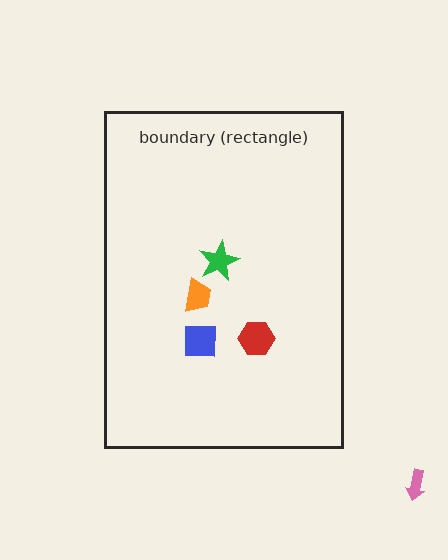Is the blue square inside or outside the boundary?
Inside.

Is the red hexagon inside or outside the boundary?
Inside.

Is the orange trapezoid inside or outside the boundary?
Inside.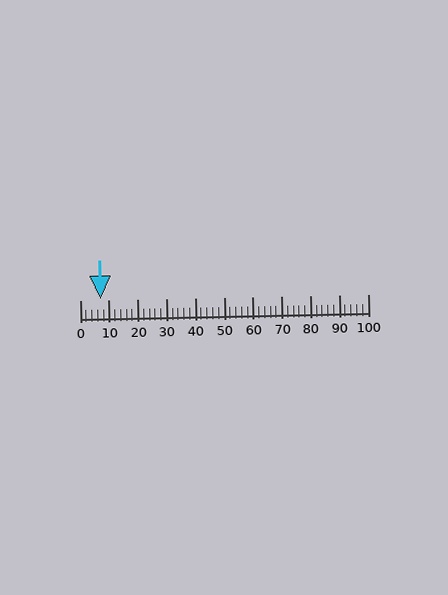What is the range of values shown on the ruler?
The ruler shows values from 0 to 100.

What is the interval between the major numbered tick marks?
The major tick marks are spaced 10 units apart.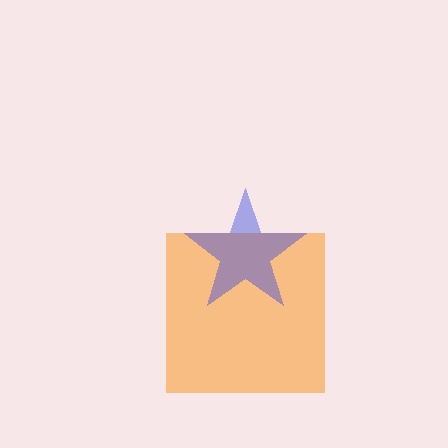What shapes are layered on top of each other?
The layered shapes are: an orange square, a blue star.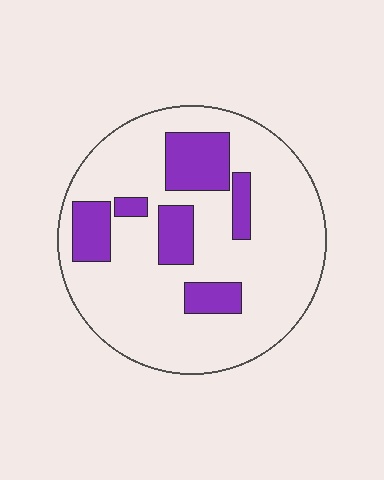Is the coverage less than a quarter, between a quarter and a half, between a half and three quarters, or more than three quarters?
Less than a quarter.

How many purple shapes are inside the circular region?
6.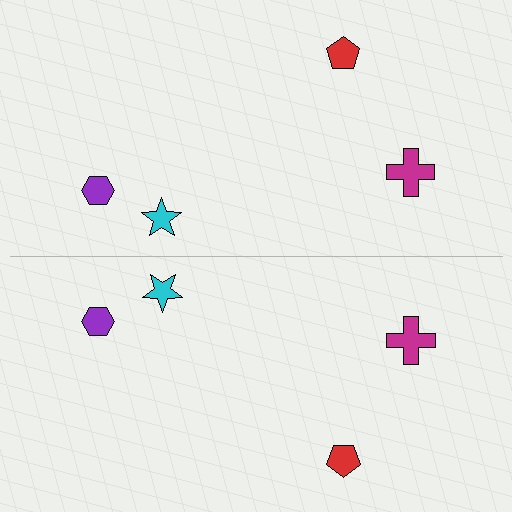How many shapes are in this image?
There are 8 shapes in this image.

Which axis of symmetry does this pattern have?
The pattern has a horizontal axis of symmetry running through the center of the image.